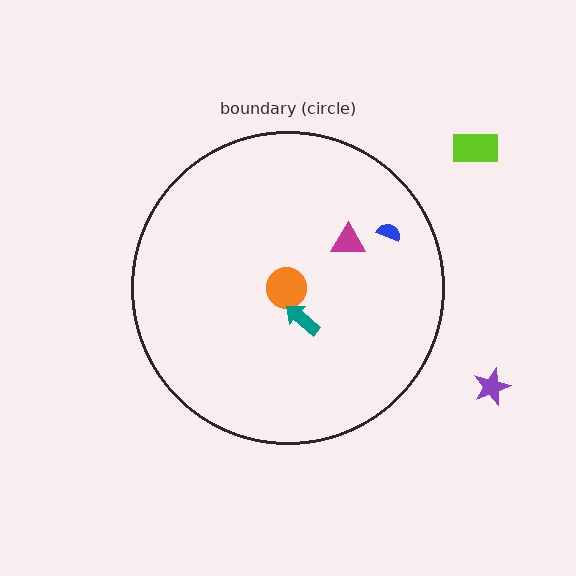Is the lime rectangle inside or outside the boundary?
Outside.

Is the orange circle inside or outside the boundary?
Inside.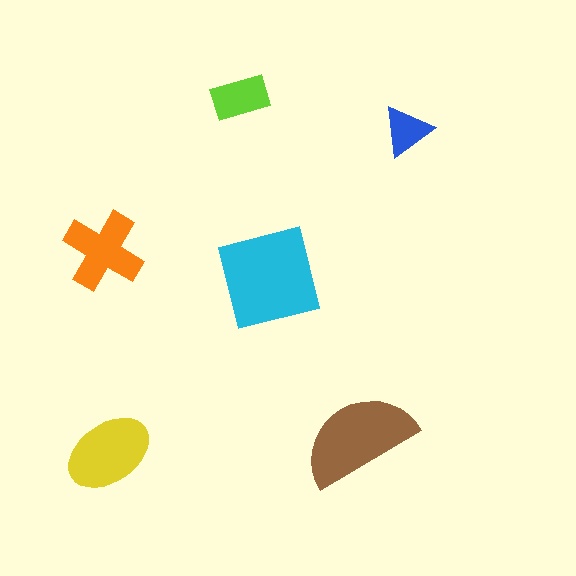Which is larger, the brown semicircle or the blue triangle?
The brown semicircle.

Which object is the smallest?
The blue triangle.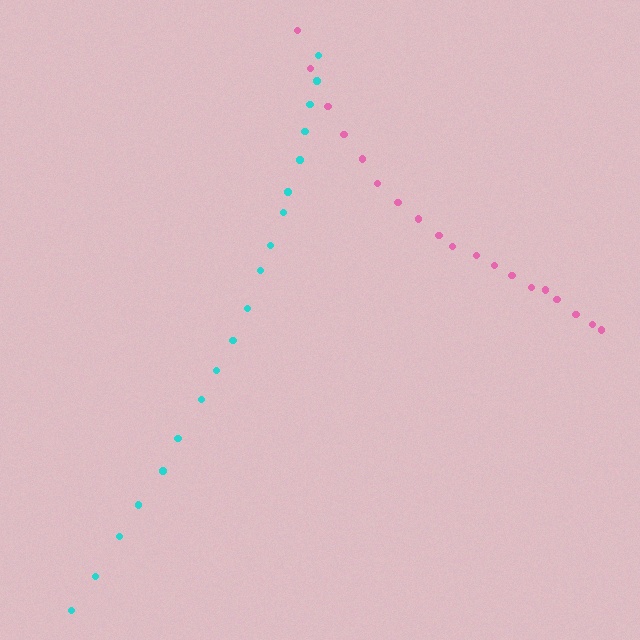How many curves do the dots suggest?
There are 2 distinct paths.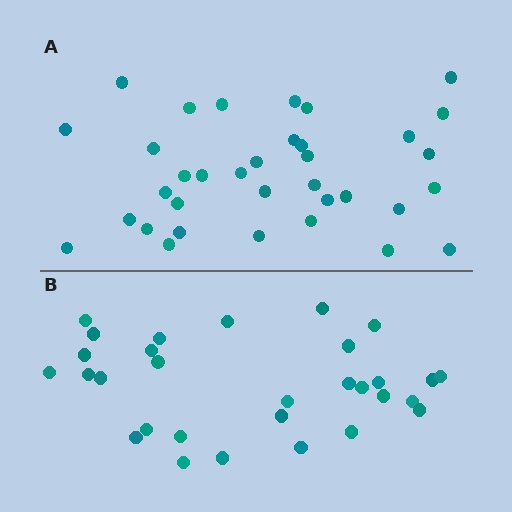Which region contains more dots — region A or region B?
Region A (the top region) has more dots.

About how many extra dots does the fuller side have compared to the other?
Region A has about 5 more dots than region B.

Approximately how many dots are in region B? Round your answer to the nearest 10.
About 30 dots.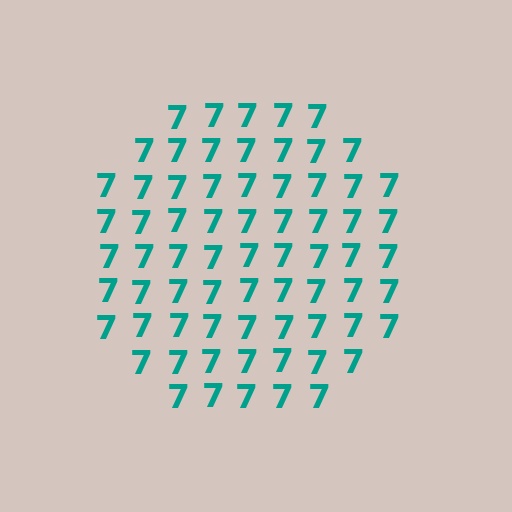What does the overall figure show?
The overall figure shows a circle.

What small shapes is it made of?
It is made of small digit 7's.